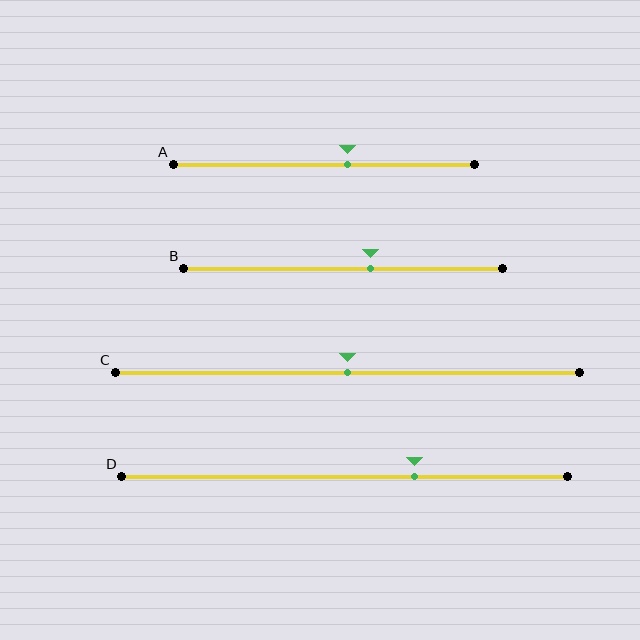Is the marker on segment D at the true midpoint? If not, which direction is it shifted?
No, the marker on segment D is shifted to the right by about 16% of the segment length.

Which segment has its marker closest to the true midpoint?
Segment C has its marker closest to the true midpoint.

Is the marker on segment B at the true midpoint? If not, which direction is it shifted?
No, the marker on segment B is shifted to the right by about 8% of the segment length.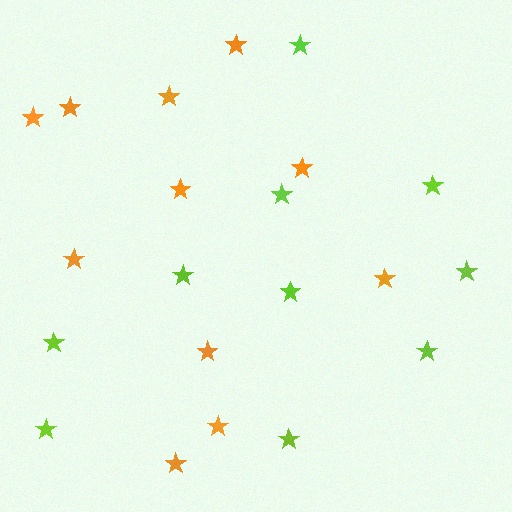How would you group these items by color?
There are 2 groups: one group of orange stars (11) and one group of lime stars (10).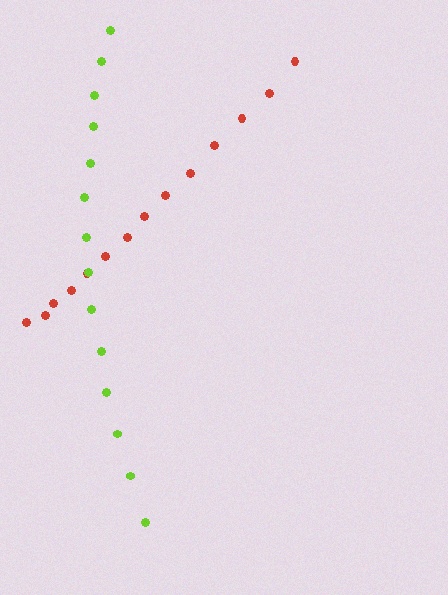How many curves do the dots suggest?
There are 2 distinct paths.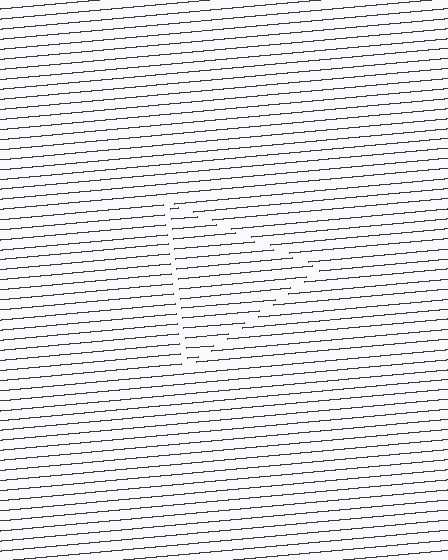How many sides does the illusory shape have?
3 sides — the line-ends trace a triangle.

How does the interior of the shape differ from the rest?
The interior of the shape contains the same grating, shifted by half a period — the contour is defined by the phase discontinuity where line-ends from the inner and outer gratings abut.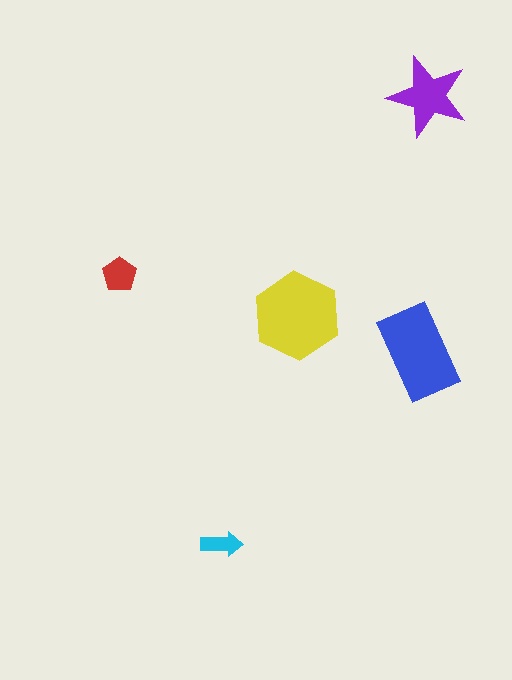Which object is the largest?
The yellow hexagon.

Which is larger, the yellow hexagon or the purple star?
The yellow hexagon.